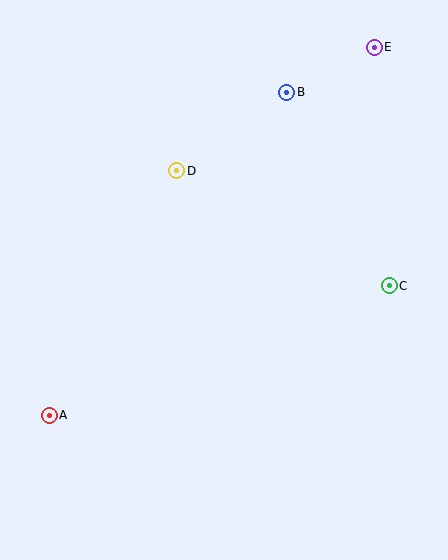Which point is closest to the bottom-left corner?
Point A is closest to the bottom-left corner.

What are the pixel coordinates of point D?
Point D is at (177, 171).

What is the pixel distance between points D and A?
The distance between D and A is 276 pixels.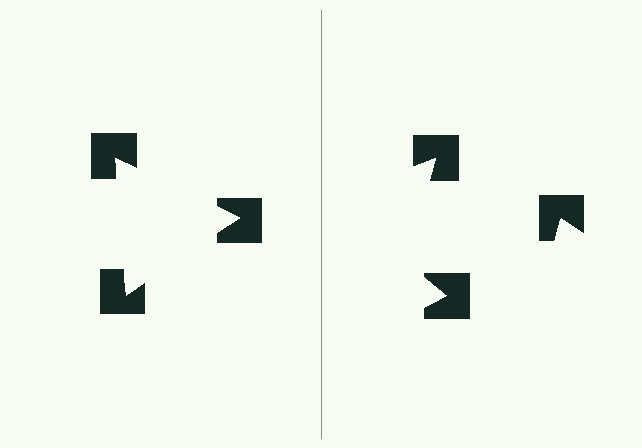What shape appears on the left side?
An illusory triangle.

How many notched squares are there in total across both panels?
6 — 3 on each side.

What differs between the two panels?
The notched squares are positioned identically on both sides; only the wedge orientations differ. On the left they align to a triangle; on the right they are misaligned.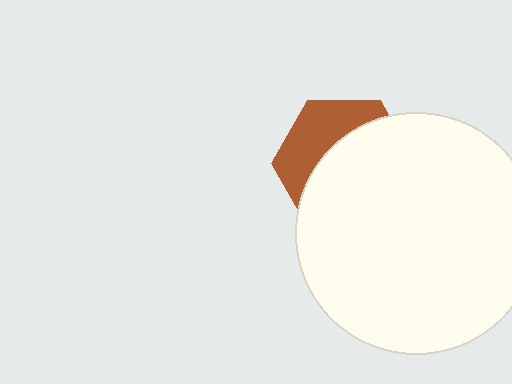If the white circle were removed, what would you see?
You would see the complete brown hexagon.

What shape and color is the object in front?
The object in front is a white circle.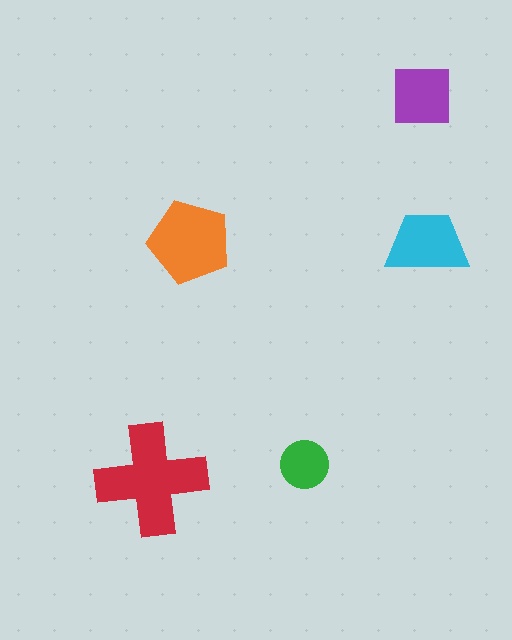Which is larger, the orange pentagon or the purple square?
The orange pentagon.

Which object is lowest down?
The red cross is bottommost.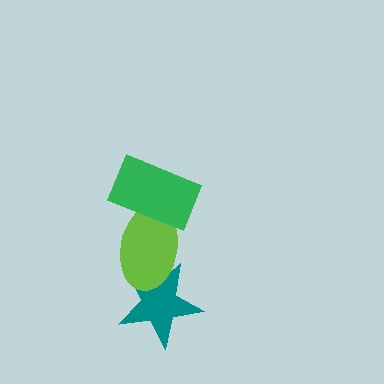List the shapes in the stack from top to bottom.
From top to bottom: the green rectangle, the lime ellipse, the teal star.